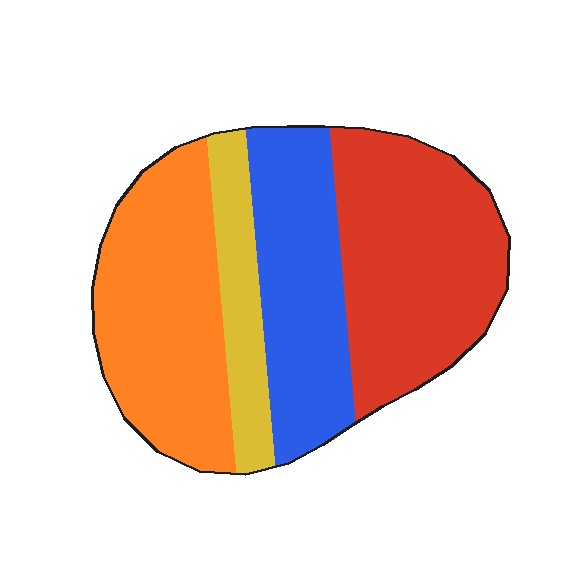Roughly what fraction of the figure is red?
Red takes up about one third (1/3) of the figure.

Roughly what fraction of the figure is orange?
Orange takes up about one third (1/3) of the figure.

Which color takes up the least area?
Yellow, at roughly 10%.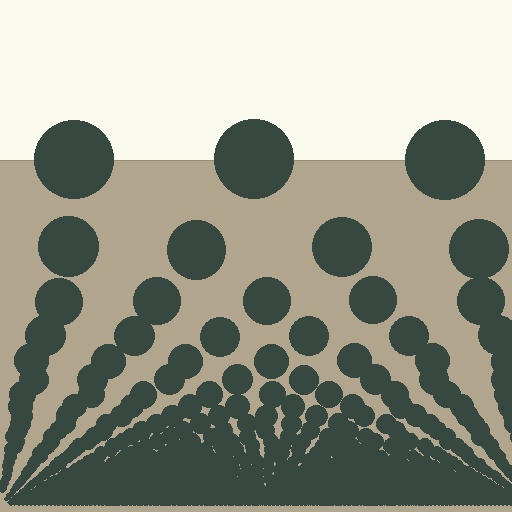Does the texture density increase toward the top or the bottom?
Density increases toward the bottom.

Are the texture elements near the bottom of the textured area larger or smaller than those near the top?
Smaller. The gradient is inverted — elements near the bottom are smaller and denser.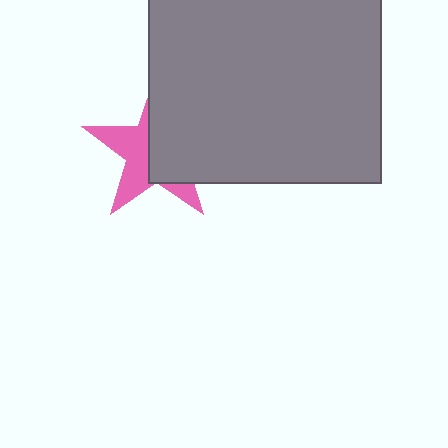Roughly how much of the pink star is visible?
About half of it is visible (roughly 46%).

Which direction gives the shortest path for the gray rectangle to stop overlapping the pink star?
Moving right gives the shortest separation.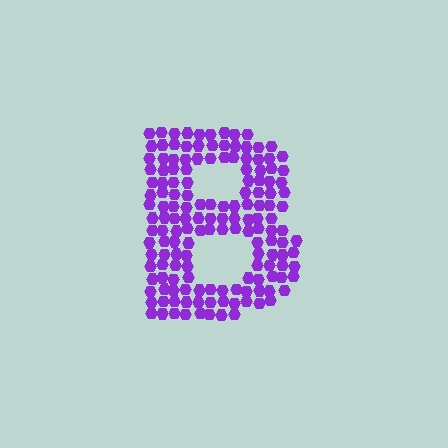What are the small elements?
The small elements are hexagons.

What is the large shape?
The large shape is the letter B.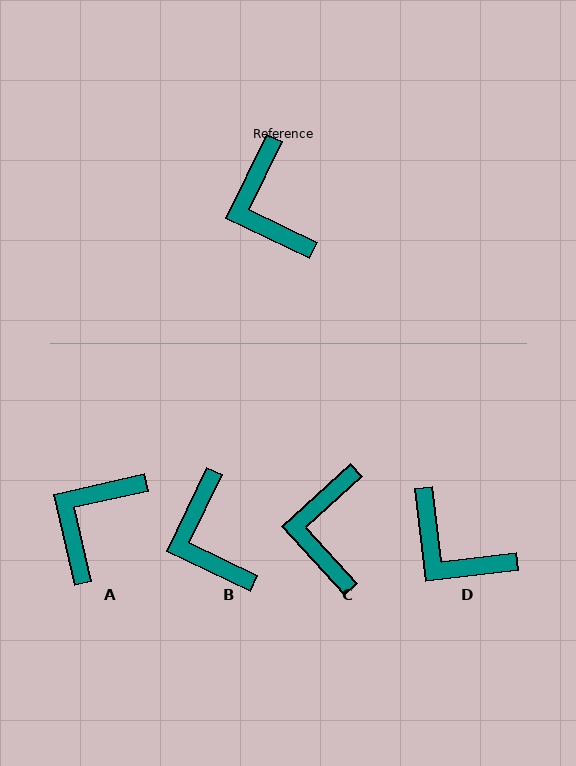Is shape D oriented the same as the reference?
No, it is off by about 33 degrees.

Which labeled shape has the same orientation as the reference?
B.